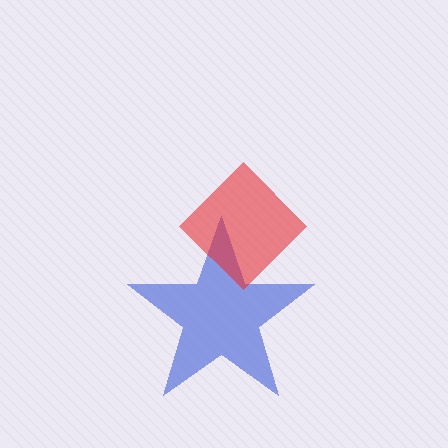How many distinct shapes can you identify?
There are 2 distinct shapes: a blue star, a red diamond.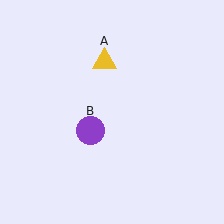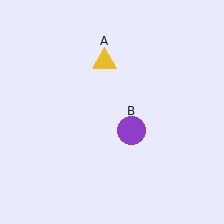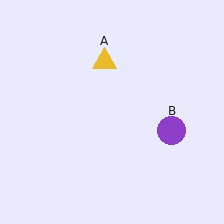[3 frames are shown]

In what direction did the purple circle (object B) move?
The purple circle (object B) moved right.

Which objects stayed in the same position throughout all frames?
Yellow triangle (object A) remained stationary.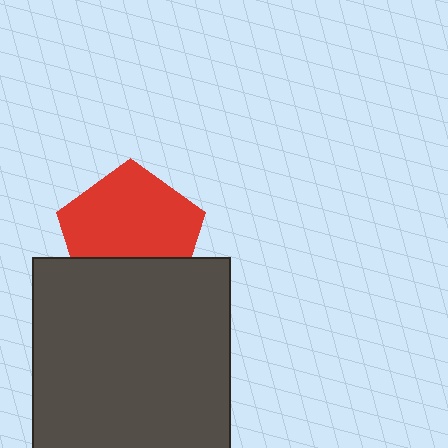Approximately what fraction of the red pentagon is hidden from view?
Roughly 32% of the red pentagon is hidden behind the dark gray square.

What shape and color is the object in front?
The object in front is a dark gray square.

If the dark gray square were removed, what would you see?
You would see the complete red pentagon.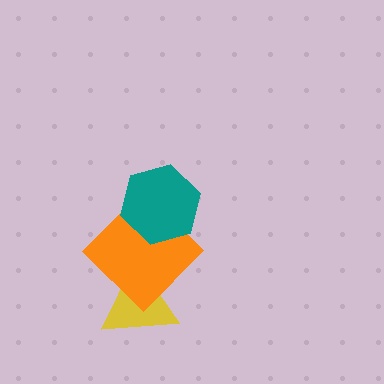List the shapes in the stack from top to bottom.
From top to bottom: the teal hexagon, the orange diamond, the yellow triangle.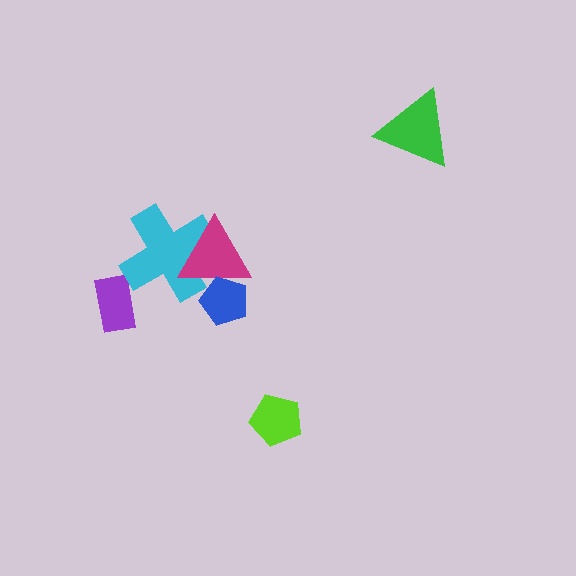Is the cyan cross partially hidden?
Yes, it is partially covered by another shape.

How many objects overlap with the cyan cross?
1 object overlaps with the cyan cross.